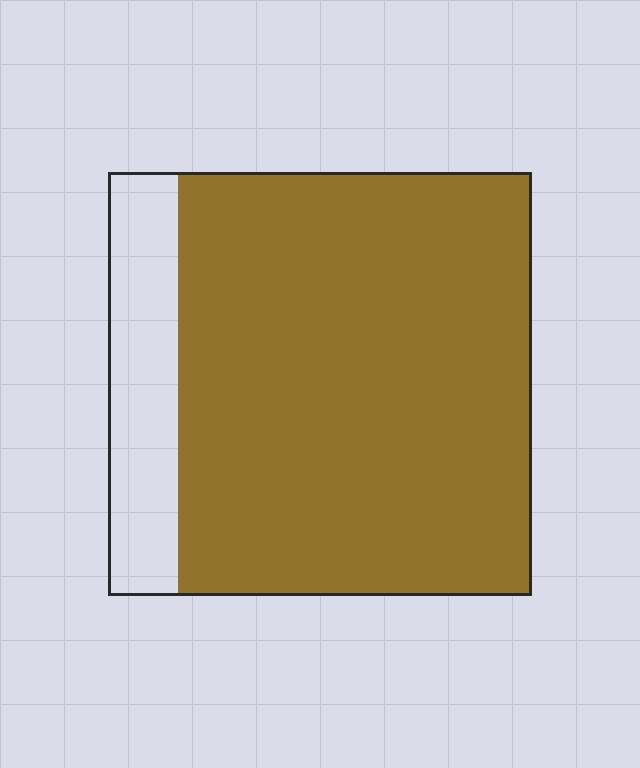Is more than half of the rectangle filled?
Yes.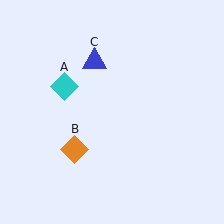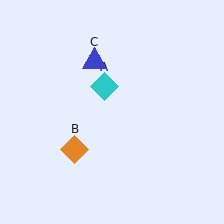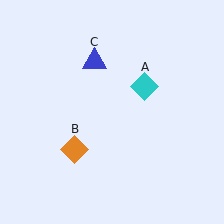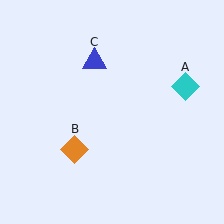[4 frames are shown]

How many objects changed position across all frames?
1 object changed position: cyan diamond (object A).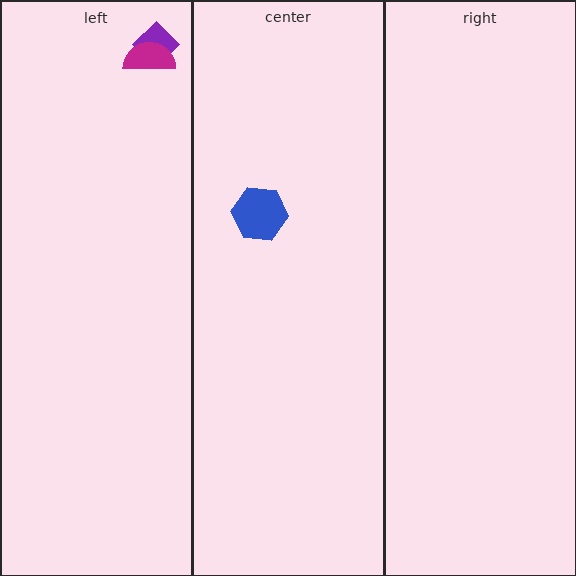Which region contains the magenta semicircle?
The left region.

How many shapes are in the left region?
2.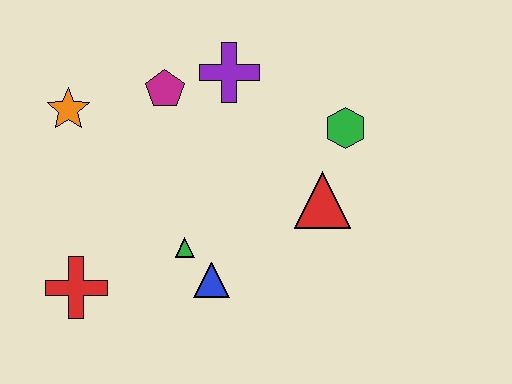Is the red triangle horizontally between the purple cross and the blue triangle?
No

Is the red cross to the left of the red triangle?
Yes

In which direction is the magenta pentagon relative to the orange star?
The magenta pentagon is to the right of the orange star.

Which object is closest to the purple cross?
The magenta pentagon is closest to the purple cross.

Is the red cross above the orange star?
No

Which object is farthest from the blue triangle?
The orange star is farthest from the blue triangle.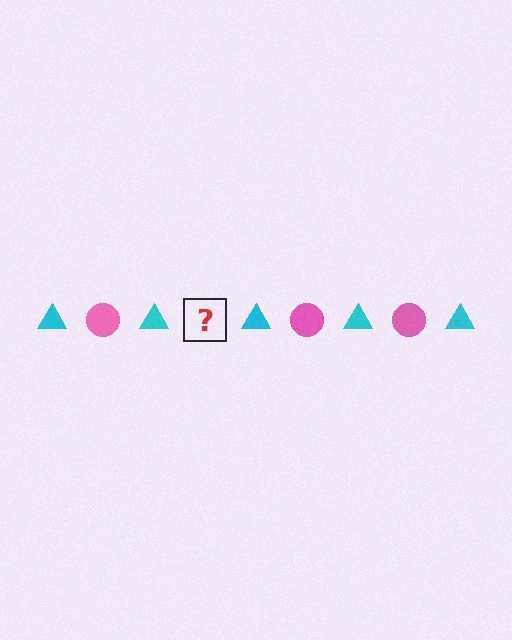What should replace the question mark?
The question mark should be replaced with a pink circle.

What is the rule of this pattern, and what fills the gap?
The rule is that the pattern alternates between cyan triangle and pink circle. The gap should be filled with a pink circle.